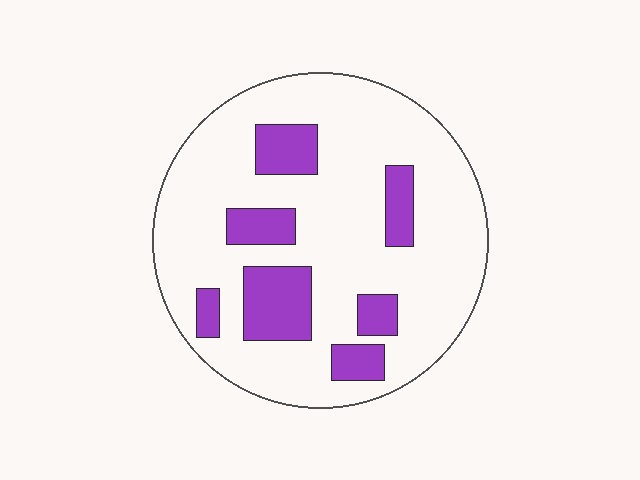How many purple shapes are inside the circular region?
7.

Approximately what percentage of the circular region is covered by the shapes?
Approximately 20%.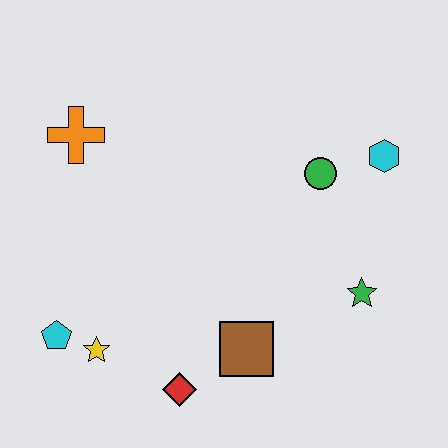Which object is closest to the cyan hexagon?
The green circle is closest to the cyan hexagon.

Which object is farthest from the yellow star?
The cyan hexagon is farthest from the yellow star.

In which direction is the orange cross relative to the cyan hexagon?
The orange cross is to the left of the cyan hexagon.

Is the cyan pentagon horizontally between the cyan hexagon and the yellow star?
No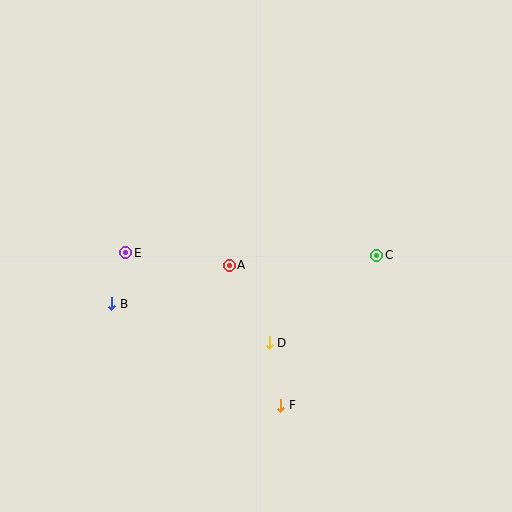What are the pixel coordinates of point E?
Point E is at (126, 253).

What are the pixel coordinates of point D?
Point D is at (269, 343).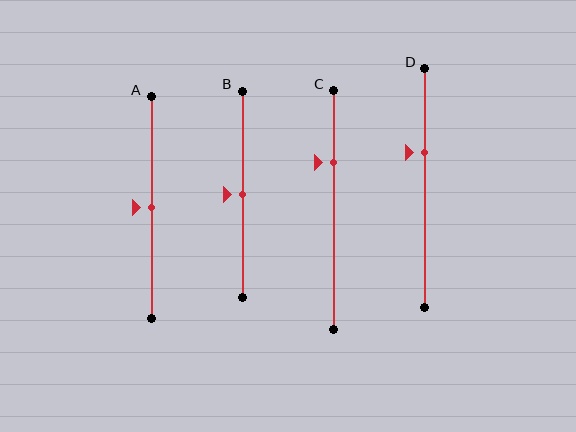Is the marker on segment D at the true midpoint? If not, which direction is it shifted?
No, the marker on segment D is shifted upward by about 15% of the segment length.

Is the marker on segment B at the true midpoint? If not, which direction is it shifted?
Yes, the marker on segment B is at the true midpoint.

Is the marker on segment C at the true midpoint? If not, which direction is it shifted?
No, the marker on segment C is shifted upward by about 20% of the segment length.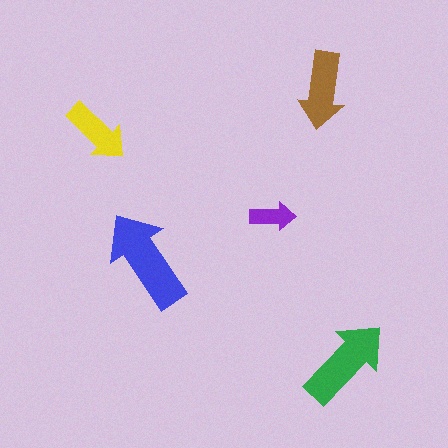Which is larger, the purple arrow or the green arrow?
The green one.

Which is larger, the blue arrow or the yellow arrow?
The blue one.